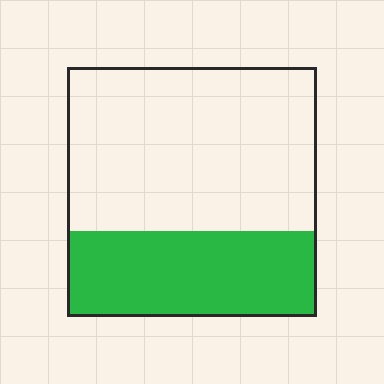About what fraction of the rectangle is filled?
About one third (1/3).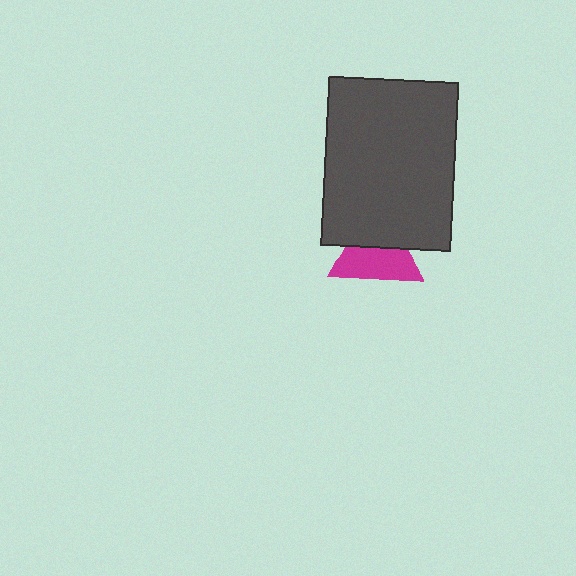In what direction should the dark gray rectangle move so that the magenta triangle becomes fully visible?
The dark gray rectangle should move up. That is the shortest direction to clear the overlap and leave the magenta triangle fully visible.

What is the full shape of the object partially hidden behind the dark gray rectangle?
The partially hidden object is a magenta triangle.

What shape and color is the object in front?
The object in front is a dark gray rectangle.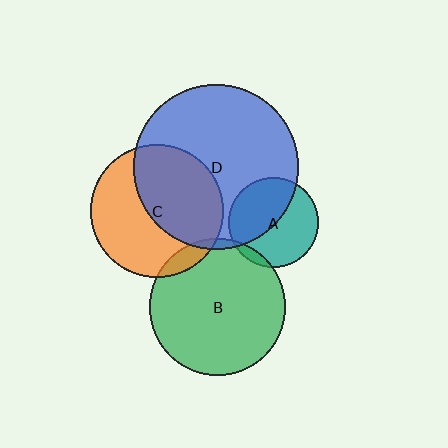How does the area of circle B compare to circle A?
Approximately 2.3 times.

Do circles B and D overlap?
Yes.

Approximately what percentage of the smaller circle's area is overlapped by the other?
Approximately 5%.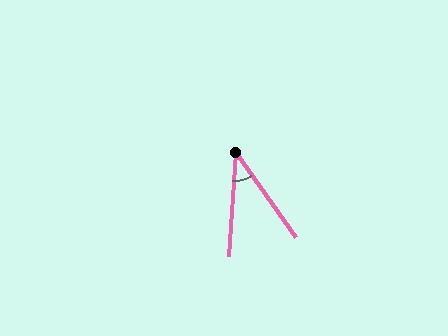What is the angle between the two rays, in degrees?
Approximately 39 degrees.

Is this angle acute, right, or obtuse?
It is acute.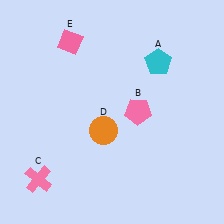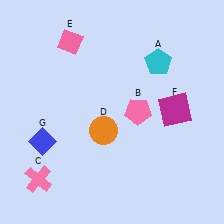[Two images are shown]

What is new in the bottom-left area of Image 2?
A blue diamond (G) was added in the bottom-left area of Image 2.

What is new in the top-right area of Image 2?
A magenta square (F) was added in the top-right area of Image 2.